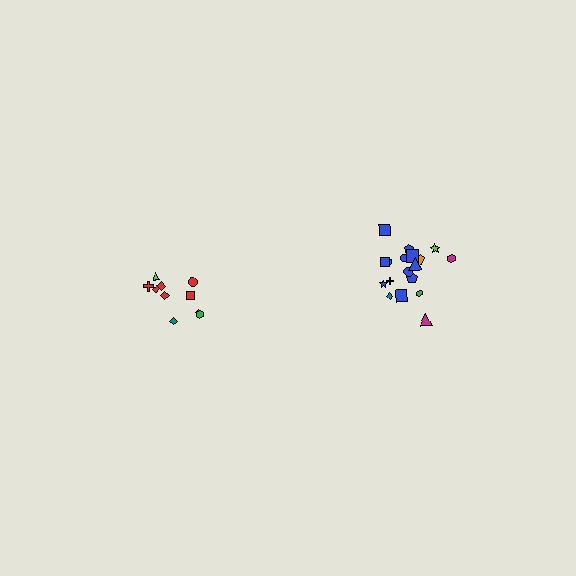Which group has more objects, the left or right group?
The right group.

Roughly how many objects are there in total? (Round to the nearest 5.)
Roughly 30 objects in total.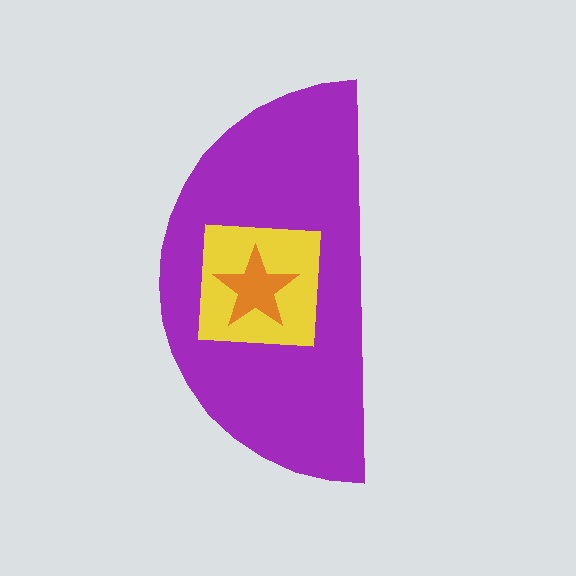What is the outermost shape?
The purple semicircle.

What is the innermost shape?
The orange star.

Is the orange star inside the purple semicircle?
Yes.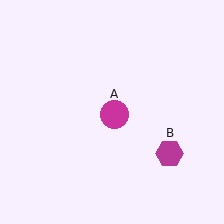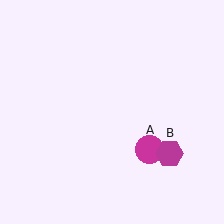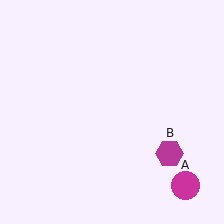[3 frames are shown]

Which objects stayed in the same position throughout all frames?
Magenta hexagon (object B) remained stationary.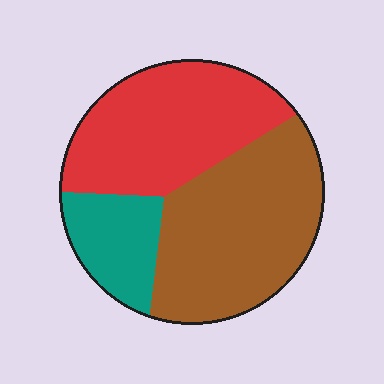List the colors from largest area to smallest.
From largest to smallest: brown, red, teal.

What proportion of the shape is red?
Red takes up about two fifths (2/5) of the shape.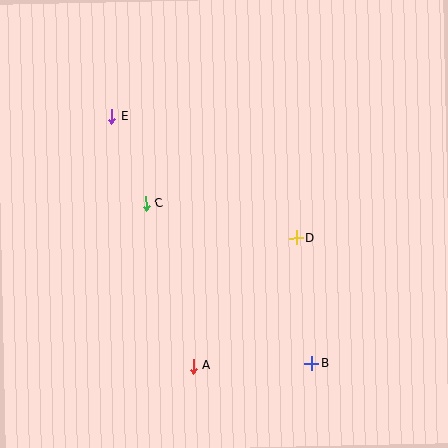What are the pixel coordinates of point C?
Point C is at (146, 204).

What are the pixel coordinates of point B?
Point B is at (312, 363).